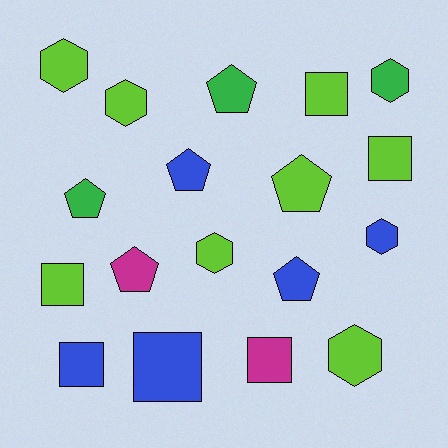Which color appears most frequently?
Lime, with 8 objects.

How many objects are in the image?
There are 18 objects.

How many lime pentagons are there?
There is 1 lime pentagon.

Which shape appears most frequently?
Hexagon, with 6 objects.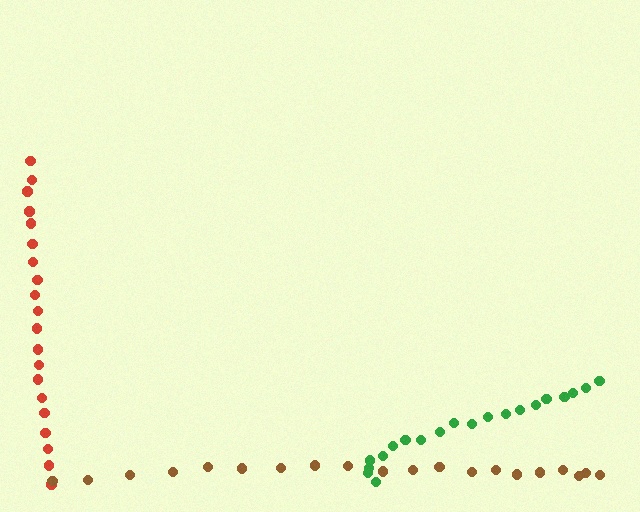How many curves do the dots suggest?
There are 3 distinct paths.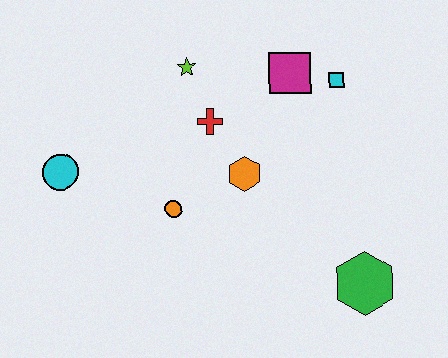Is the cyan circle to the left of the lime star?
Yes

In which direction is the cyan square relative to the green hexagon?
The cyan square is above the green hexagon.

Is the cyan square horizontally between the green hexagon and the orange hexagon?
Yes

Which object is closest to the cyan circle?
The orange circle is closest to the cyan circle.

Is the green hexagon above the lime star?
No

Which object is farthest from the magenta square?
The cyan circle is farthest from the magenta square.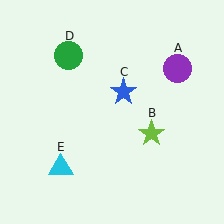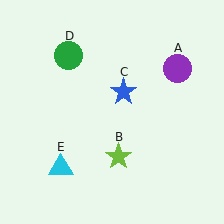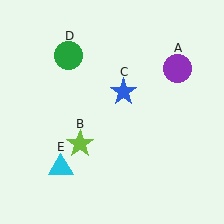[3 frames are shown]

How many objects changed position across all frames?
1 object changed position: lime star (object B).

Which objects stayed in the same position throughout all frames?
Purple circle (object A) and blue star (object C) and green circle (object D) and cyan triangle (object E) remained stationary.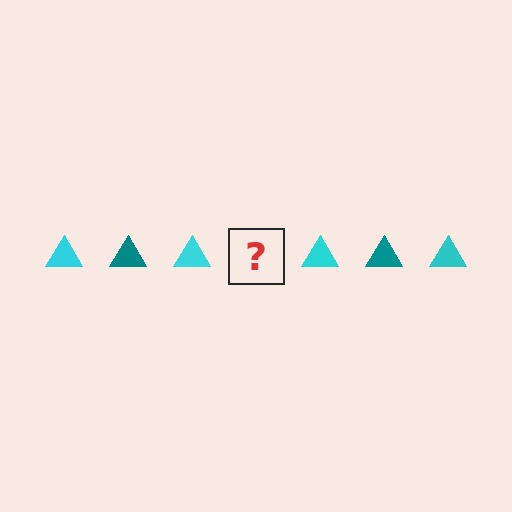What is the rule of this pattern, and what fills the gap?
The rule is that the pattern cycles through cyan, teal triangles. The gap should be filled with a teal triangle.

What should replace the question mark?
The question mark should be replaced with a teal triangle.